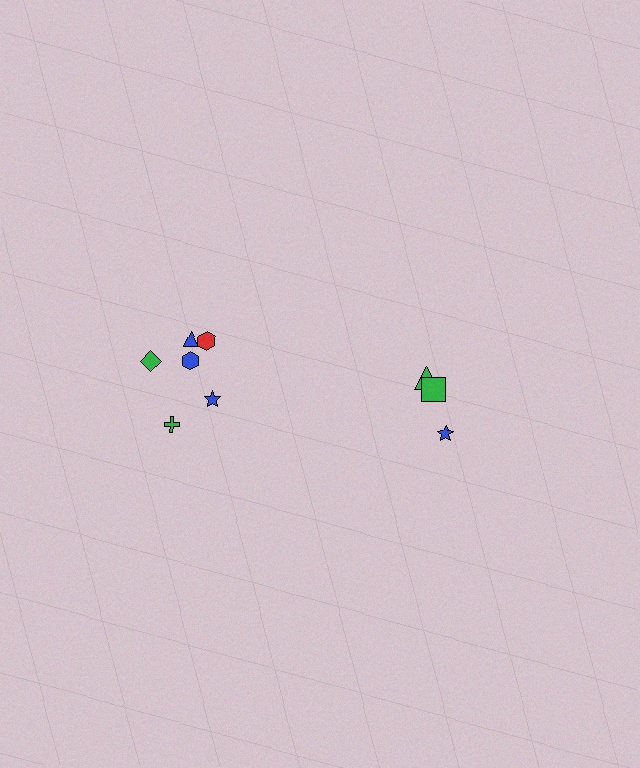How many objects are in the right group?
There are 3 objects.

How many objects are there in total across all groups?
There are 9 objects.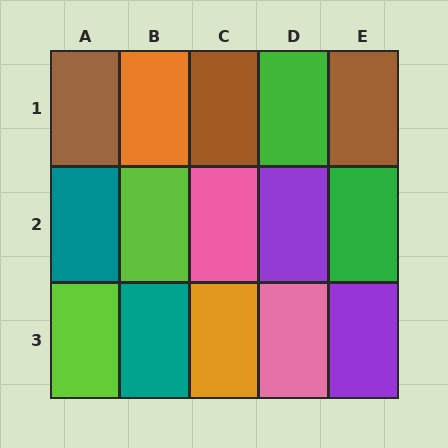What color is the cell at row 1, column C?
Brown.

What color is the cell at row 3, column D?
Pink.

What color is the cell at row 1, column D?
Green.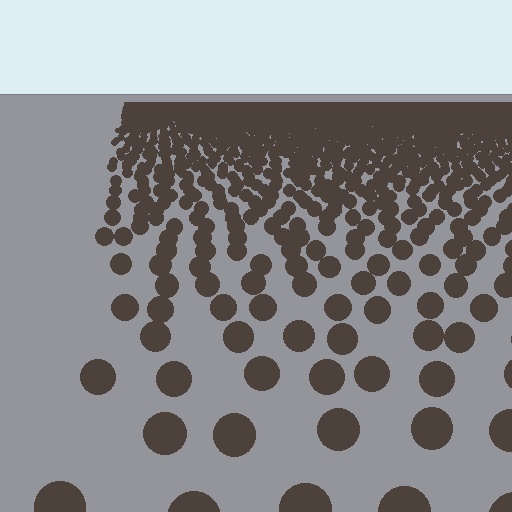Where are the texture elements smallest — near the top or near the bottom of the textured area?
Near the top.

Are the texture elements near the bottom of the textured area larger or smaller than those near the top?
Larger. Near the bottom, elements are closer to the viewer and appear at a bigger on-screen size.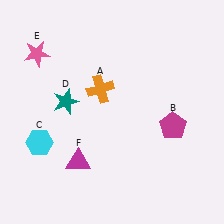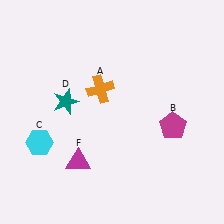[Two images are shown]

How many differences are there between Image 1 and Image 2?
There is 1 difference between the two images.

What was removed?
The pink star (E) was removed in Image 2.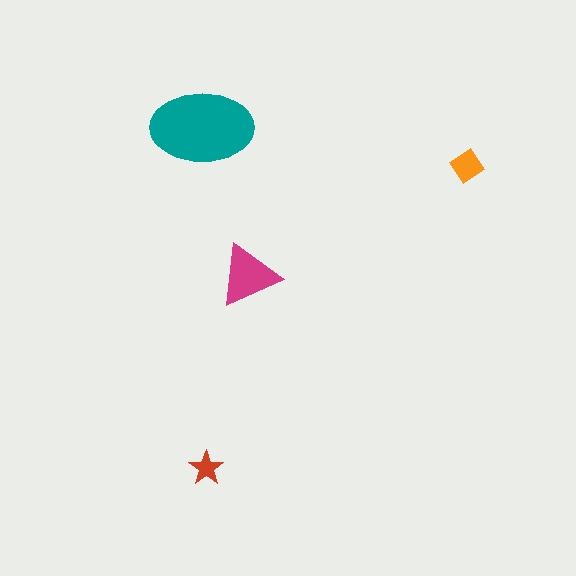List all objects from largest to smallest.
The teal ellipse, the magenta triangle, the orange diamond, the red star.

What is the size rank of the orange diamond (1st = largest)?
3rd.